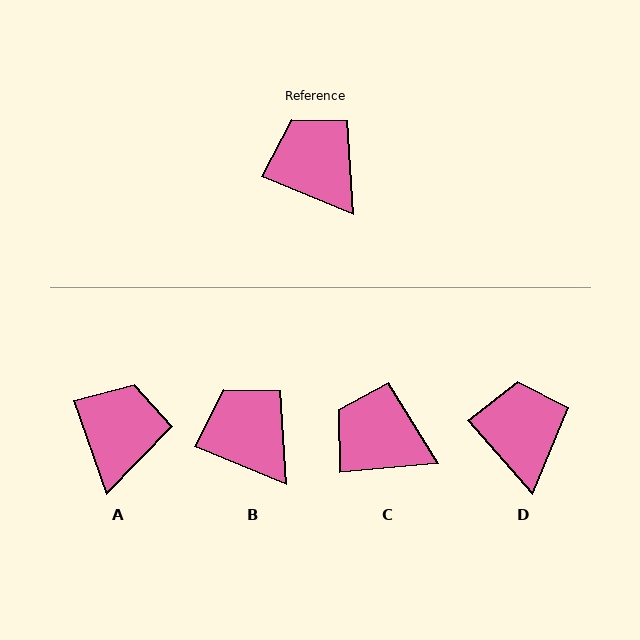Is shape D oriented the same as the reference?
No, it is off by about 26 degrees.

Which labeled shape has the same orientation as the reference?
B.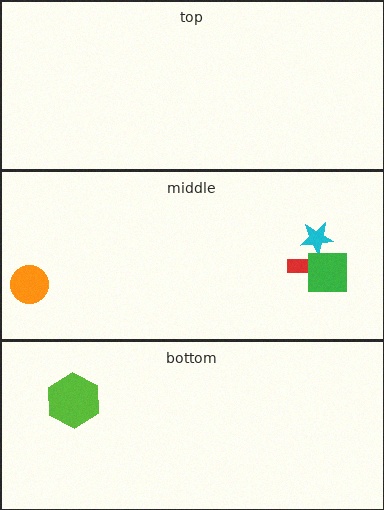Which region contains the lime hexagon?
The bottom region.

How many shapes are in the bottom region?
1.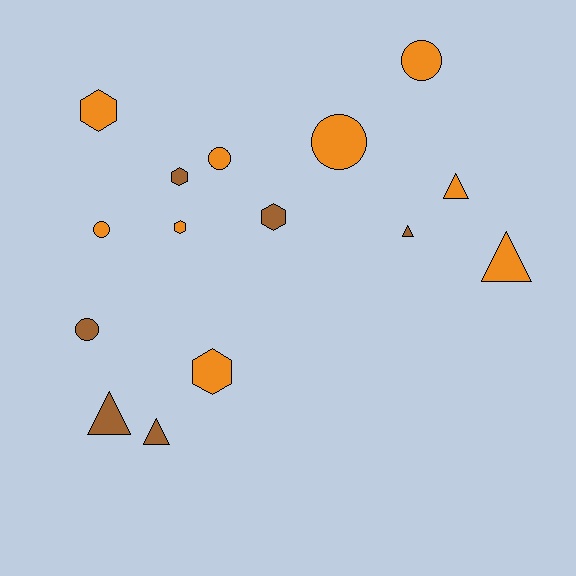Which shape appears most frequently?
Circle, with 5 objects.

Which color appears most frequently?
Orange, with 9 objects.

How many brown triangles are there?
There are 3 brown triangles.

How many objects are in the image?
There are 15 objects.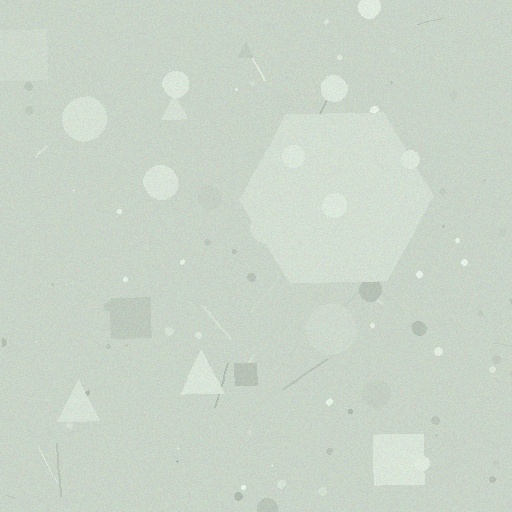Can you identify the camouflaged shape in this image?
The camouflaged shape is a hexagon.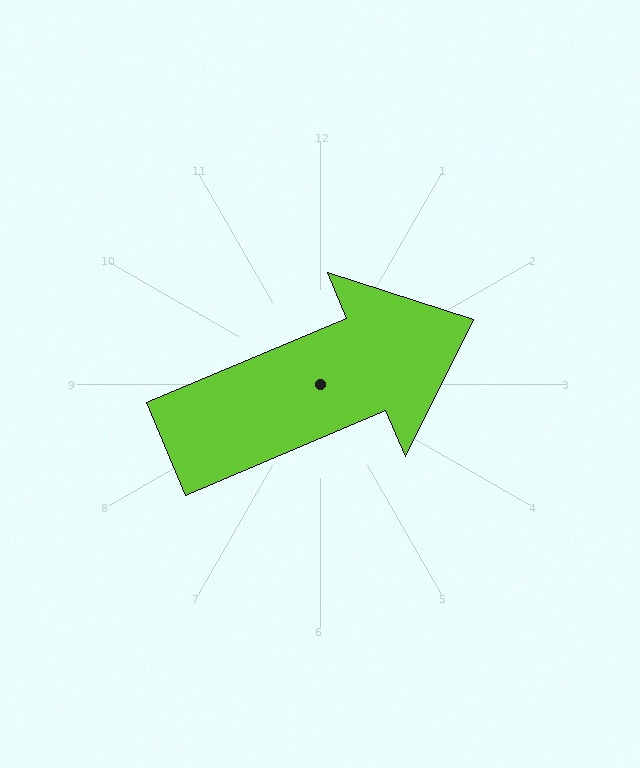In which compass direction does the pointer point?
Northeast.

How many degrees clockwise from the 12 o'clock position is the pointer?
Approximately 67 degrees.